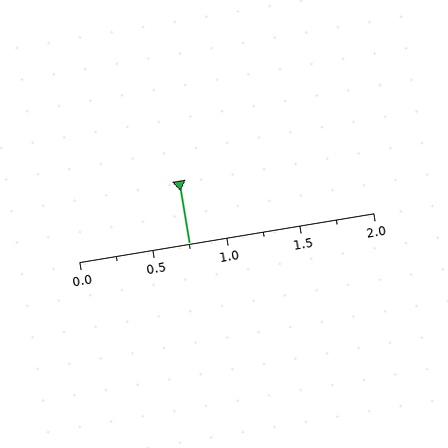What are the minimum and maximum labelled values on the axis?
The axis runs from 0.0 to 2.0.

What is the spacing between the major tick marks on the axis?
The major ticks are spaced 0.5 apart.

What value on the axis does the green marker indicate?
The marker indicates approximately 0.75.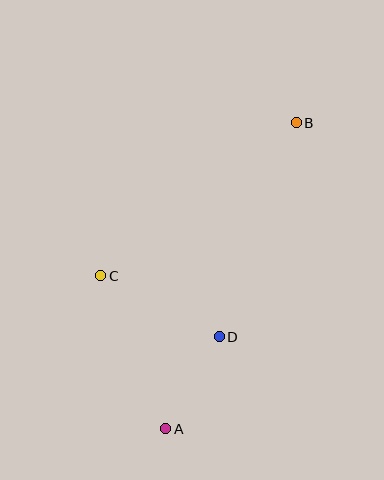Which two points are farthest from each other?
Points A and B are farthest from each other.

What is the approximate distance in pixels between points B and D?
The distance between B and D is approximately 227 pixels.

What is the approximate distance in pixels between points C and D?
The distance between C and D is approximately 133 pixels.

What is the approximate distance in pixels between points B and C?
The distance between B and C is approximately 248 pixels.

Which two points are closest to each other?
Points A and D are closest to each other.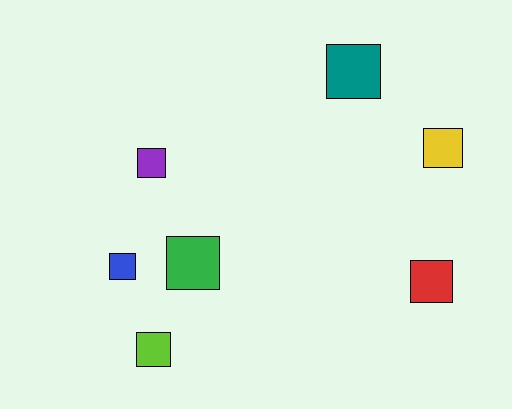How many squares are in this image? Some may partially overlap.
There are 7 squares.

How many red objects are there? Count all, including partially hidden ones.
There is 1 red object.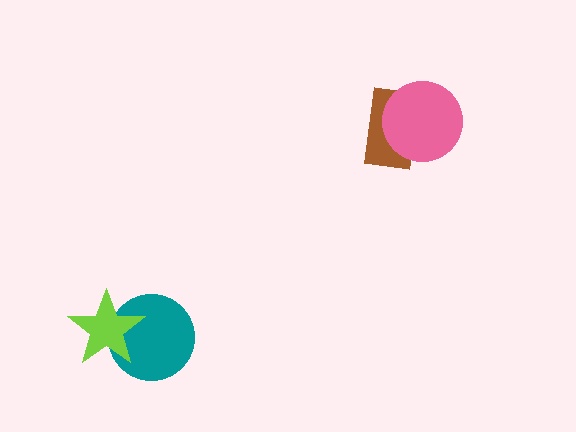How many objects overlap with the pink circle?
1 object overlaps with the pink circle.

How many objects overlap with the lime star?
1 object overlaps with the lime star.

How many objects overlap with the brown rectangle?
1 object overlaps with the brown rectangle.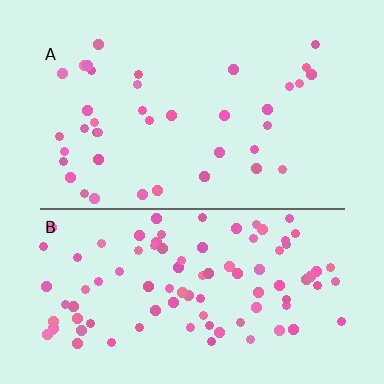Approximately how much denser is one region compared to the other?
Approximately 2.4× — region B over region A.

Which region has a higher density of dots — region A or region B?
B (the bottom).